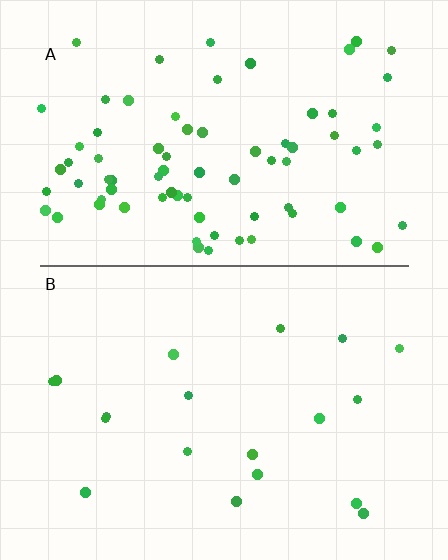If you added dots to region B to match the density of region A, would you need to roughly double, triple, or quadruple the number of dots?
Approximately quadruple.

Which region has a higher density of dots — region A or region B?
A (the top).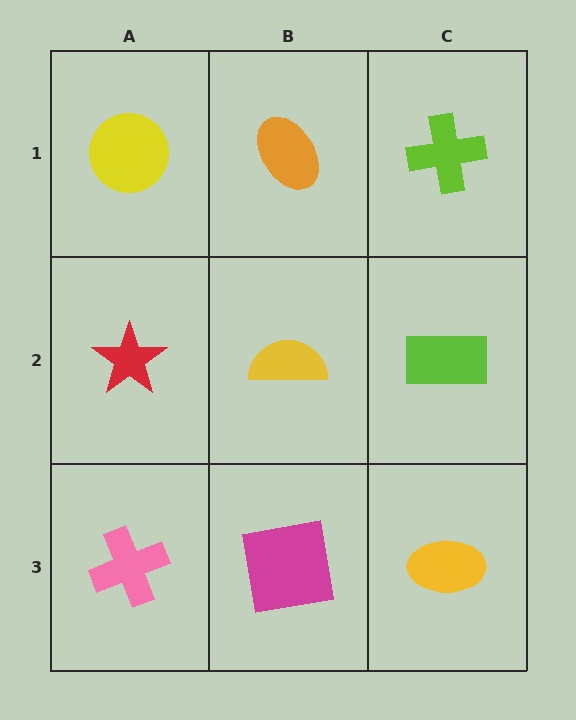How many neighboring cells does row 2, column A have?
3.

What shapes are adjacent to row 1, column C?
A lime rectangle (row 2, column C), an orange ellipse (row 1, column B).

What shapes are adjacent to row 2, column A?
A yellow circle (row 1, column A), a pink cross (row 3, column A), a yellow semicircle (row 2, column B).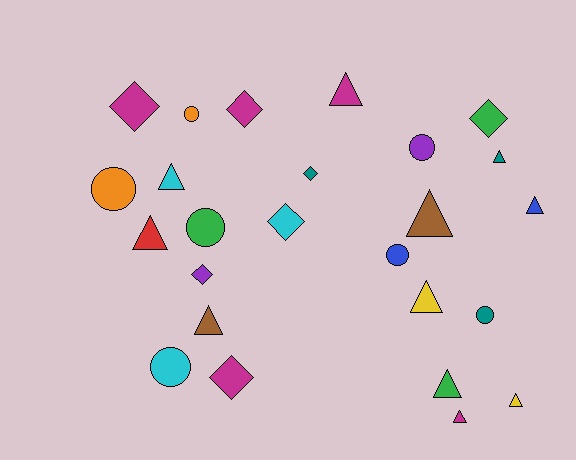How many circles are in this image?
There are 7 circles.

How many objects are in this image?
There are 25 objects.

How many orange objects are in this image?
There are 2 orange objects.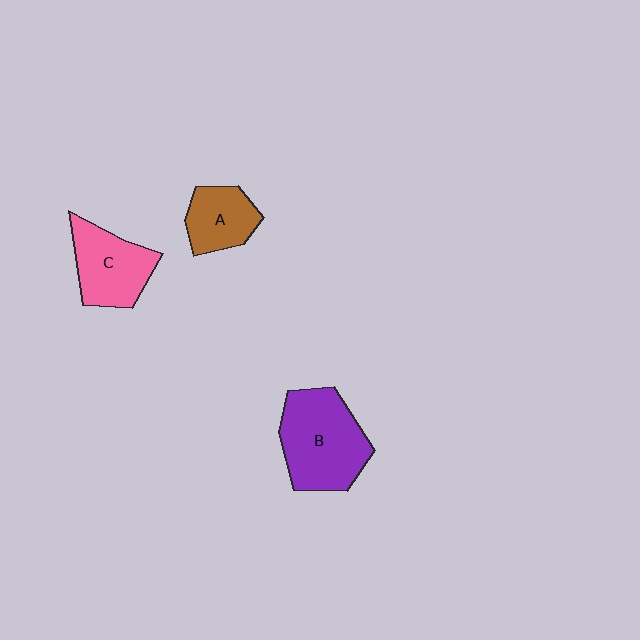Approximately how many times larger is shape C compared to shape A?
Approximately 1.3 times.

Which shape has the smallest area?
Shape A (brown).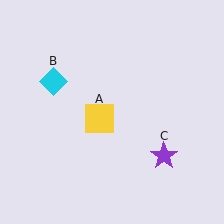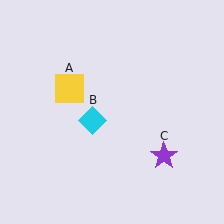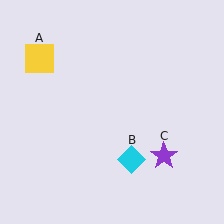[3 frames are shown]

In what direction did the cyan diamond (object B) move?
The cyan diamond (object B) moved down and to the right.